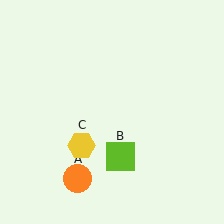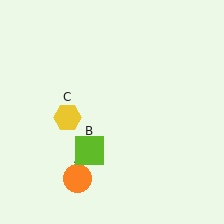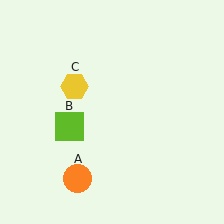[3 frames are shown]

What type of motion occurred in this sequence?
The lime square (object B), yellow hexagon (object C) rotated clockwise around the center of the scene.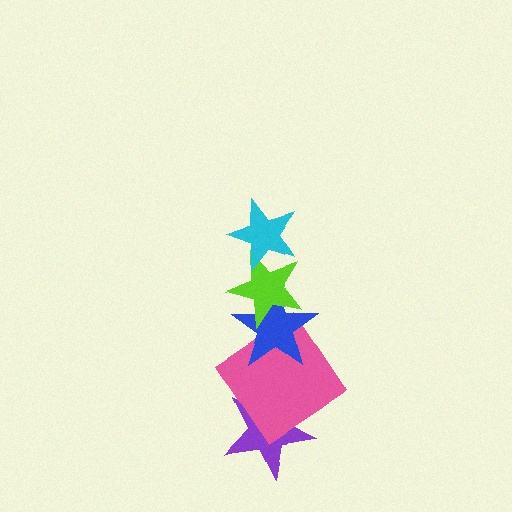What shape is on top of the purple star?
The pink diamond is on top of the purple star.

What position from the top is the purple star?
The purple star is 5th from the top.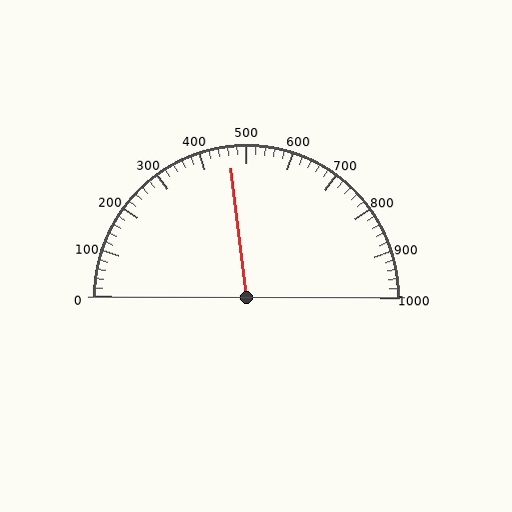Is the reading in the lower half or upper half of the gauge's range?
The reading is in the lower half of the range (0 to 1000).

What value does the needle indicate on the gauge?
The needle indicates approximately 460.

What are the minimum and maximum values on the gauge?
The gauge ranges from 0 to 1000.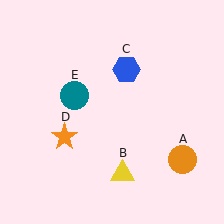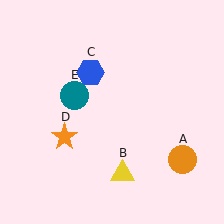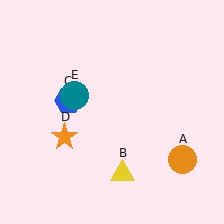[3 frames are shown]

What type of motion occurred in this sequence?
The blue hexagon (object C) rotated counterclockwise around the center of the scene.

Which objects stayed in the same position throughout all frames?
Orange circle (object A) and yellow triangle (object B) and orange star (object D) and teal circle (object E) remained stationary.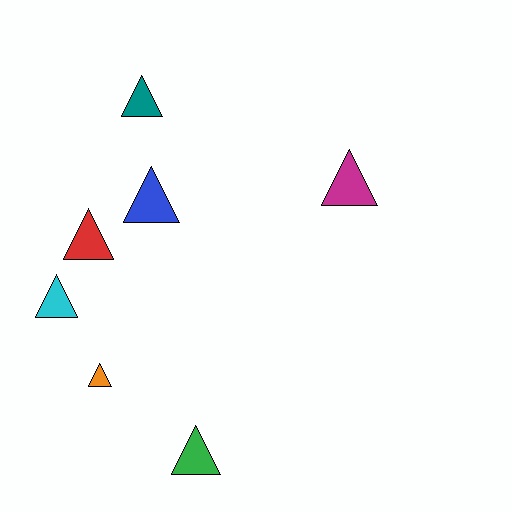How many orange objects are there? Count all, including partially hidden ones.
There is 1 orange object.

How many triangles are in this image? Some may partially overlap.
There are 7 triangles.